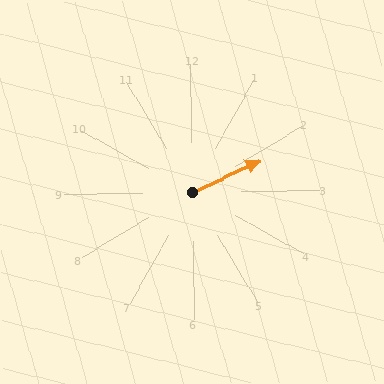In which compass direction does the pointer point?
Northeast.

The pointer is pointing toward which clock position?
Roughly 2 o'clock.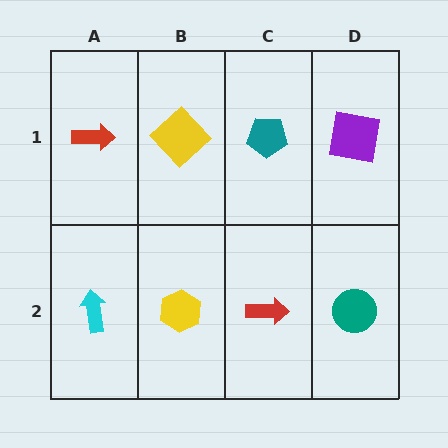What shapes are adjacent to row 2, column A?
A red arrow (row 1, column A), a yellow hexagon (row 2, column B).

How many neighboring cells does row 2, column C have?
3.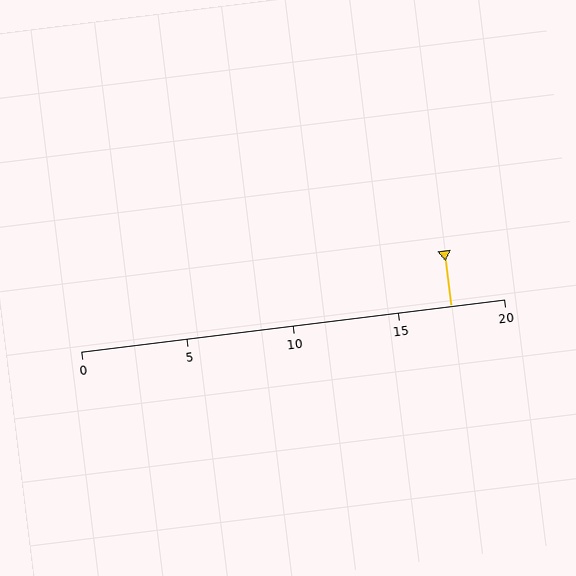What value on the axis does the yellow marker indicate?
The marker indicates approximately 17.5.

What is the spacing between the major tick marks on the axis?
The major ticks are spaced 5 apart.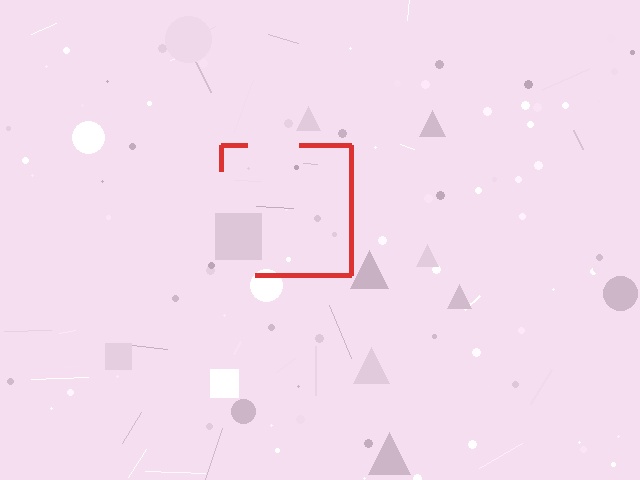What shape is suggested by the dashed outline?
The dashed outline suggests a square.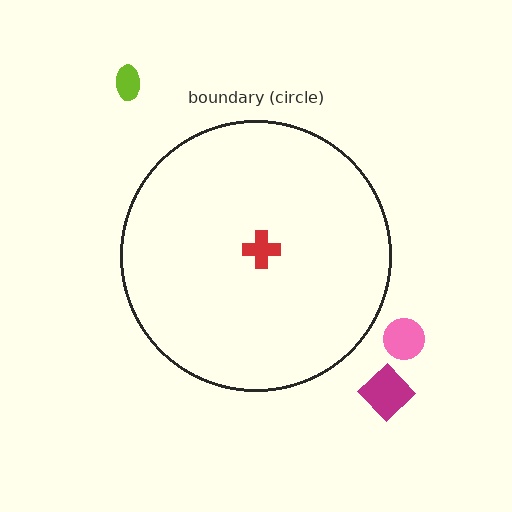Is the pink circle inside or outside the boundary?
Outside.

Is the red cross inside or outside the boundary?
Inside.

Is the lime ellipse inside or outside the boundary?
Outside.